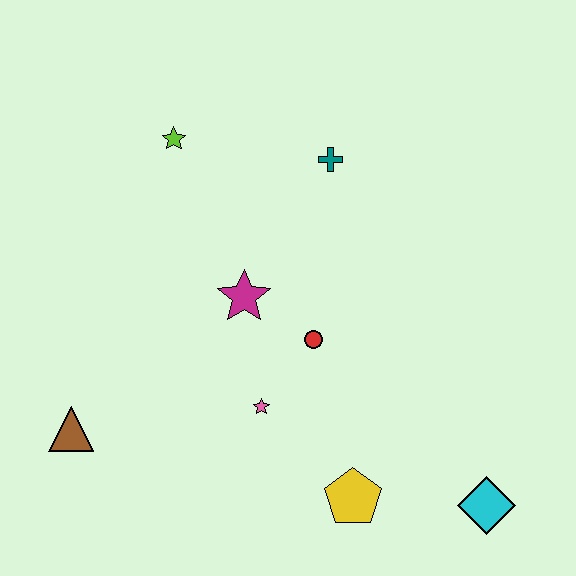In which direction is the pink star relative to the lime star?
The pink star is below the lime star.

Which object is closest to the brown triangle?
The pink star is closest to the brown triangle.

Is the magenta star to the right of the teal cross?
No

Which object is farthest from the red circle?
The brown triangle is farthest from the red circle.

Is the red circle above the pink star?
Yes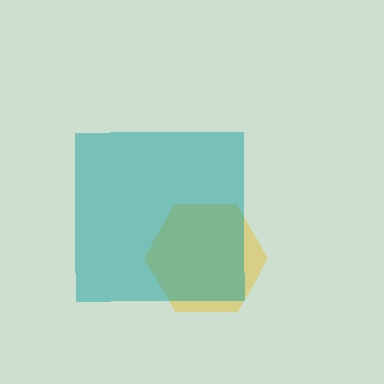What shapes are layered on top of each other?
The layered shapes are: a yellow hexagon, a teal square.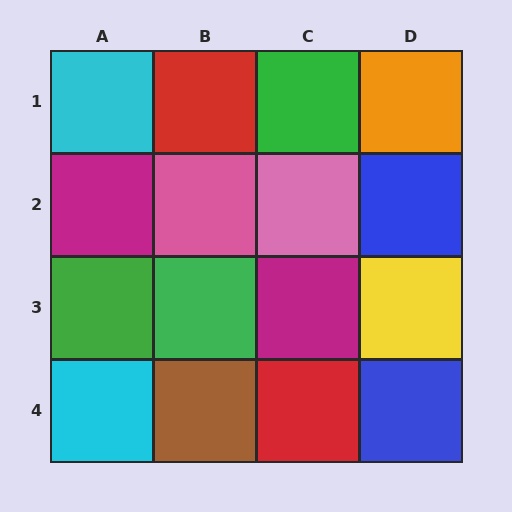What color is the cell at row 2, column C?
Pink.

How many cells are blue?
2 cells are blue.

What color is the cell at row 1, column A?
Cyan.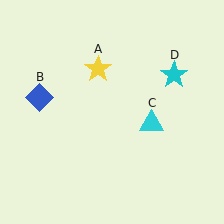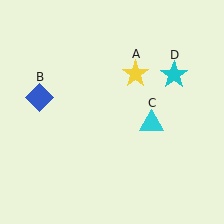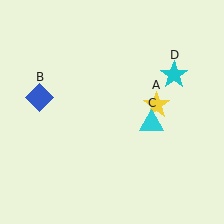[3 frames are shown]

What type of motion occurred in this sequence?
The yellow star (object A) rotated clockwise around the center of the scene.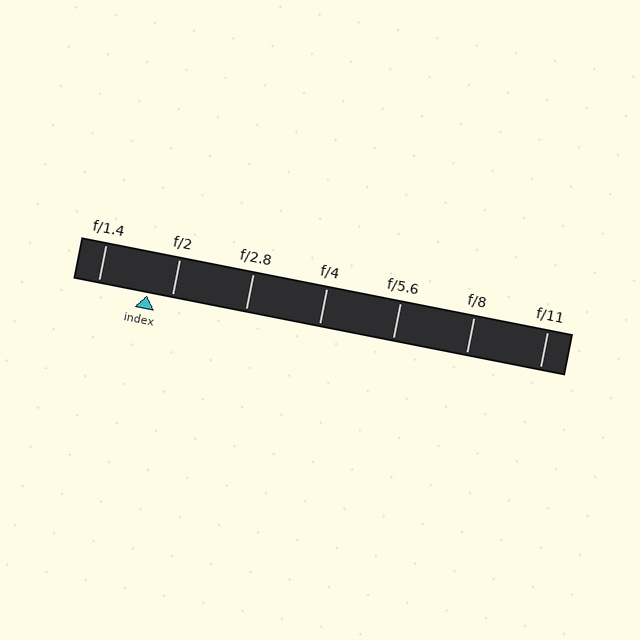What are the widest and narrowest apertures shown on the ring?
The widest aperture shown is f/1.4 and the narrowest is f/11.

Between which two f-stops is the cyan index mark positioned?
The index mark is between f/1.4 and f/2.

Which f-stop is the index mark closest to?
The index mark is closest to f/2.